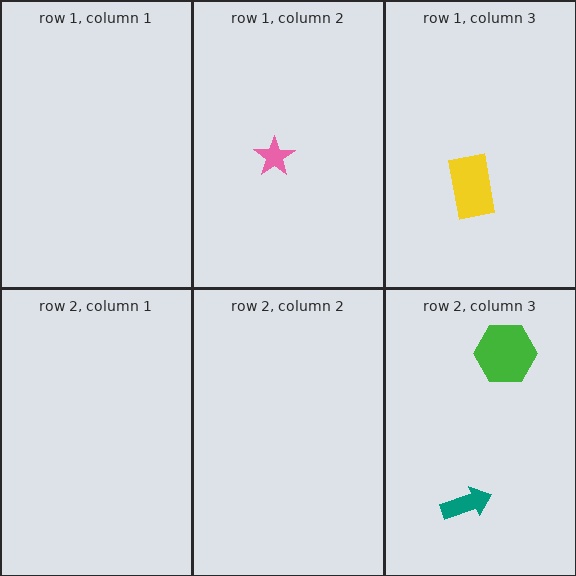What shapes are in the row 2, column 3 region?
The green hexagon, the teal arrow.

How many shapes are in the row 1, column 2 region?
1.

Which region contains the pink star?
The row 1, column 2 region.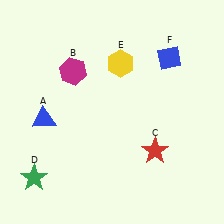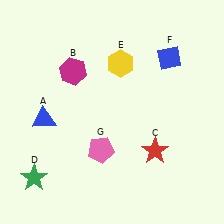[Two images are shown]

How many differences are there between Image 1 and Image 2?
There is 1 difference between the two images.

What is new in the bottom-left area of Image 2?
A pink pentagon (G) was added in the bottom-left area of Image 2.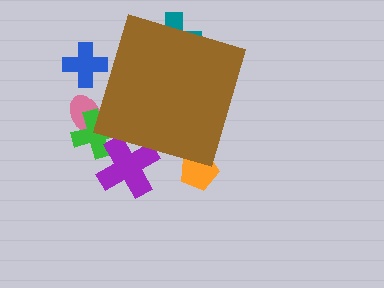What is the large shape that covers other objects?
A brown diamond.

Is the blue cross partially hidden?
Yes, the blue cross is partially hidden behind the brown diamond.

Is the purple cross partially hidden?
Yes, the purple cross is partially hidden behind the brown diamond.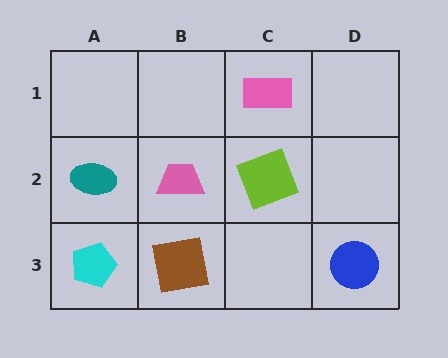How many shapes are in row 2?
3 shapes.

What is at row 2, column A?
A teal ellipse.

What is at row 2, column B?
A pink trapezoid.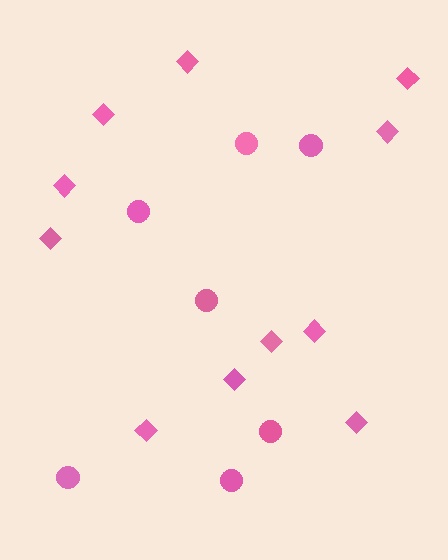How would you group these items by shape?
There are 2 groups: one group of diamonds (11) and one group of circles (7).